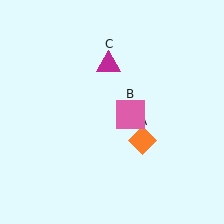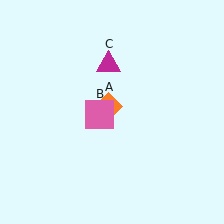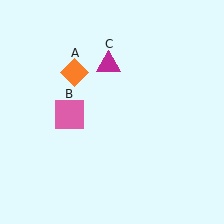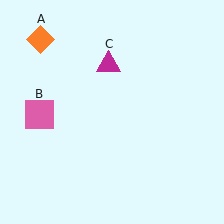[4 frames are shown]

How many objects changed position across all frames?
2 objects changed position: orange diamond (object A), pink square (object B).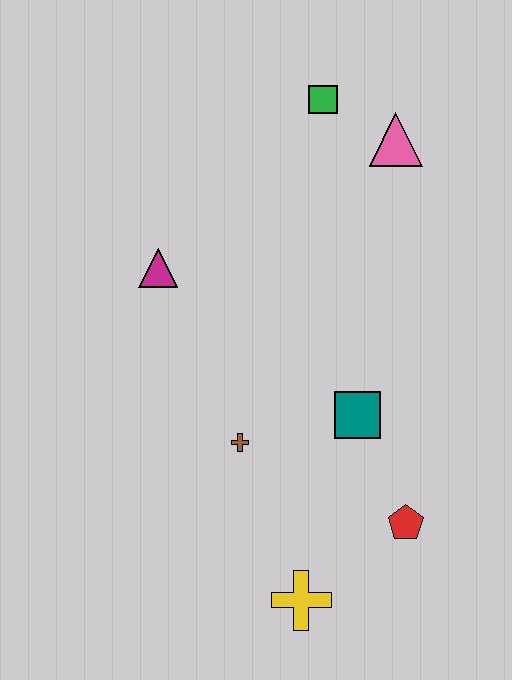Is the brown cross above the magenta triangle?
No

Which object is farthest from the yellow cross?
The green square is farthest from the yellow cross.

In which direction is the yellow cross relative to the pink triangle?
The yellow cross is below the pink triangle.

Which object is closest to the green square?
The pink triangle is closest to the green square.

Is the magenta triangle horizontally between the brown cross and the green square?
No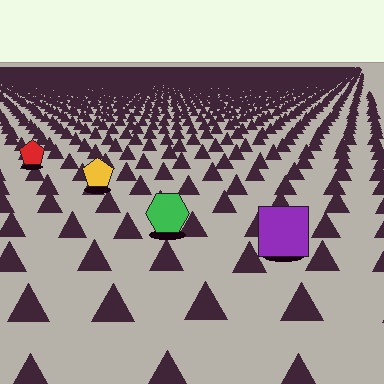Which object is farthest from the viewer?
The red pentagon is farthest from the viewer. It appears smaller and the ground texture around it is denser.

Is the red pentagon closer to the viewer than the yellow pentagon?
No. The yellow pentagon is closer — you can tell from the texture gradient: the ground texture is coarser near it.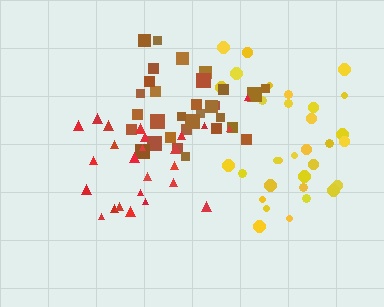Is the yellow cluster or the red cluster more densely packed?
Red.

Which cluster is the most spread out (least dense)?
Yellow.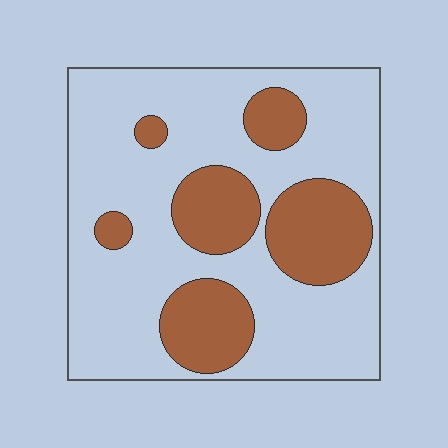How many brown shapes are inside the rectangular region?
6.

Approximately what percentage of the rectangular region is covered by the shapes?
Approximately 30%.